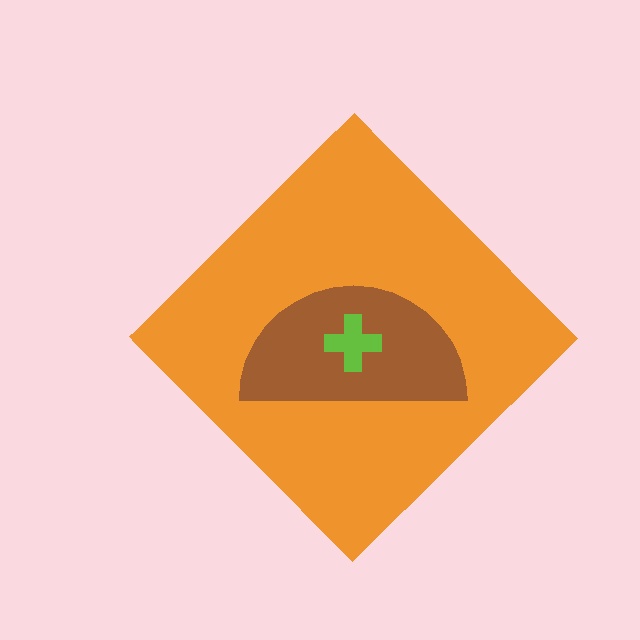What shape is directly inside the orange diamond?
The brown semicircle.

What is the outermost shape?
The orange diamond.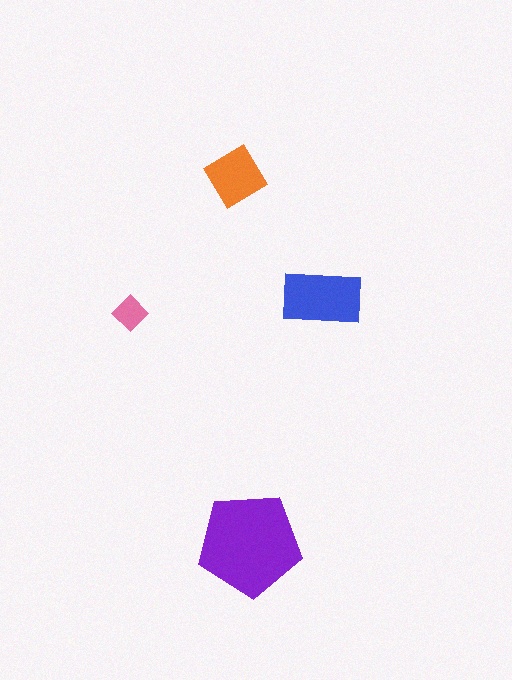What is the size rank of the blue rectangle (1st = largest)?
2nd.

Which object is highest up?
The orange diamond is topmost.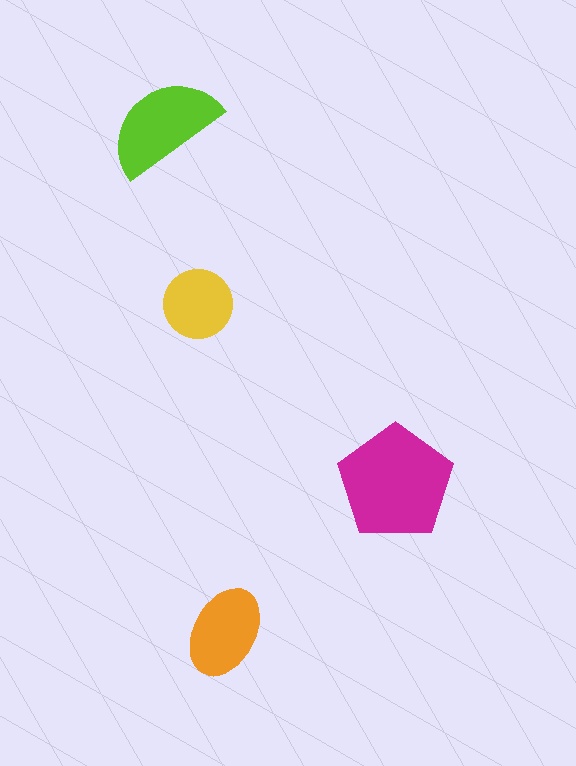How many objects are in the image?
There are 4 objects in the image.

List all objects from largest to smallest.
The magenta pentagon, the lime semicircle, the orange ellipse, the yellow circle.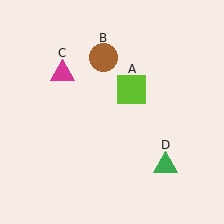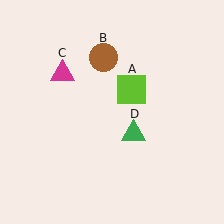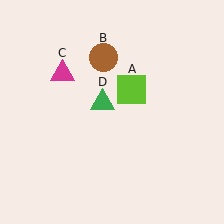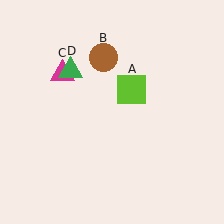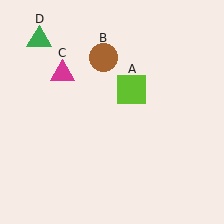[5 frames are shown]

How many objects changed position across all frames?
1 object changed position: green triangle (object D).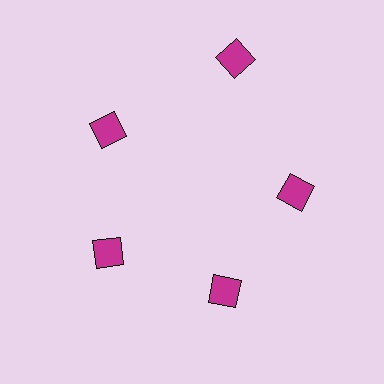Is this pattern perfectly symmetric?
No. The 5 magenta diamonds are arranged in a ring, but one element near the 1 o'clock position is pushed outward from the center, breaking the 5-fold rotational symmetry.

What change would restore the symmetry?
The symmetry would be restored by moving it inward, back onto the ring so that all 5 diamonds sit at equal angles and equal distance from the center.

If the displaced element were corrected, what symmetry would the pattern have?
It would have 5-fold rotational symmetry — the pattern would map onto itself every 72 degrees.